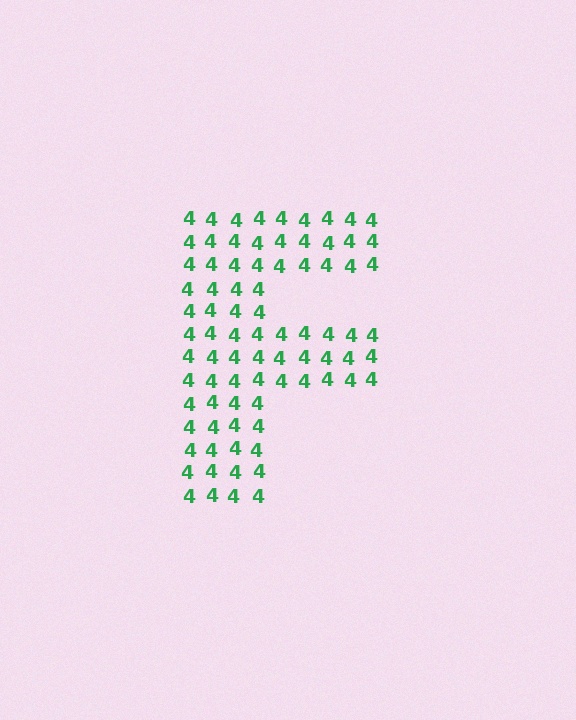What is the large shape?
The large shape is the letter F.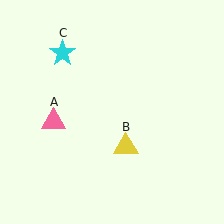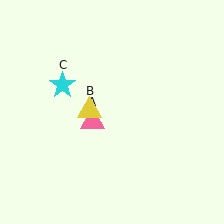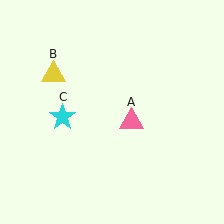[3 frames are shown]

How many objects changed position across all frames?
3 objects changed position: pink triangle (object A), yellow triangle (object B), cyan star (object C).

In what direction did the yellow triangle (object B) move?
The yellow triangle (object B) moved up and to the left.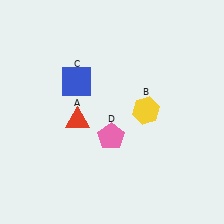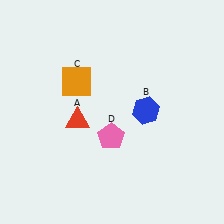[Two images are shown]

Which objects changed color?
B changed from yellow to blue. C changed from blue to orange.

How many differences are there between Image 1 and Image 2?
There are 2 differences between the two images.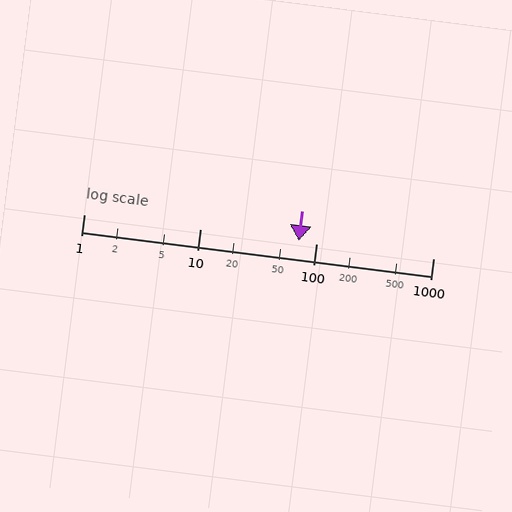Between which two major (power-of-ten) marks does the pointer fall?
The pointer is between 10 and 100.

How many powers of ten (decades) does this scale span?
The scale spans 3 decades, from 1 to 1000.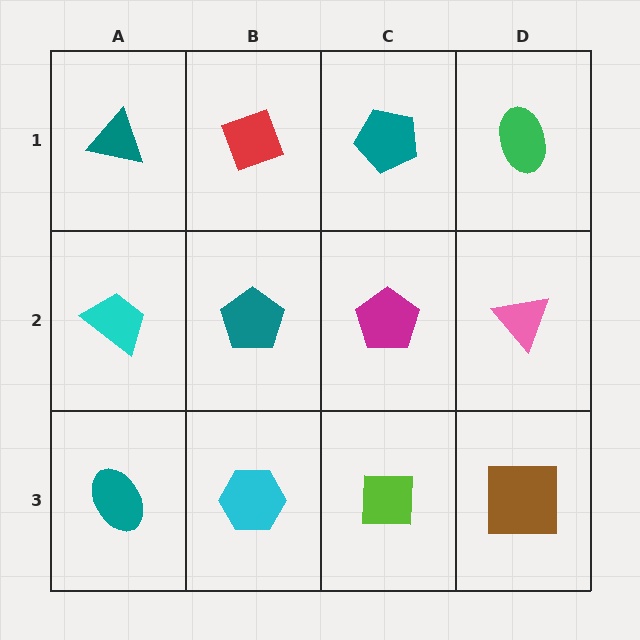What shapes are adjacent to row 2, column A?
A teal triangle (row 1, column A), a teal ellipse (row 3, column A), a teal pentagon (row 2, column B).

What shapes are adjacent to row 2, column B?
A red diamond (row 1, column B), a cyan hexagon (row 3, column B), a cyan trapezoid (row 2, column A), a magenta pentagon (row 2, column C).